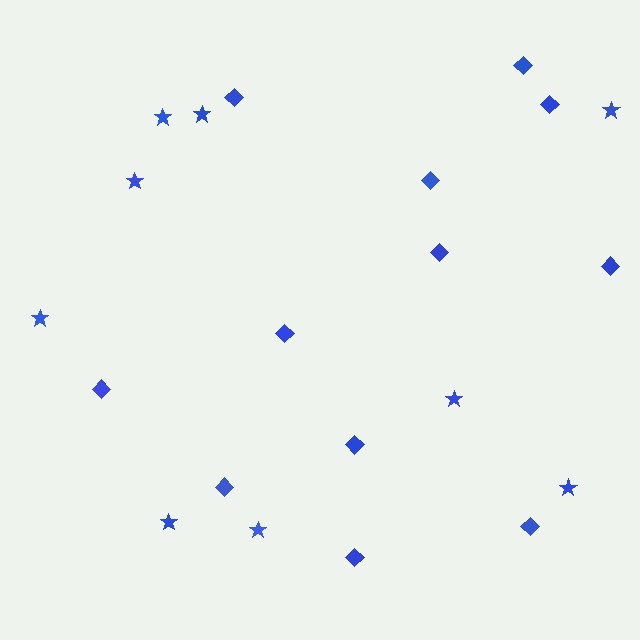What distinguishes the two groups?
There are 2 groups: one group of diamonds (12) and one group of stars (9).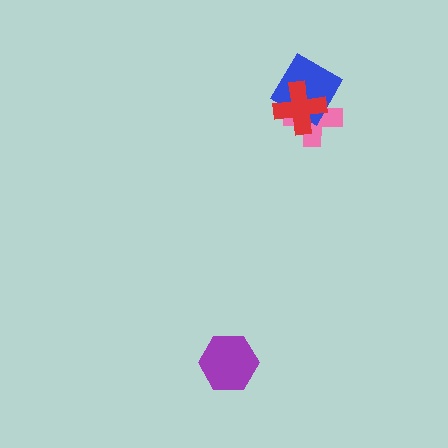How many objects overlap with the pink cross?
2 objects overlap with the pink cross.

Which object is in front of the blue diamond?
The red cross is in front of the blue diamond.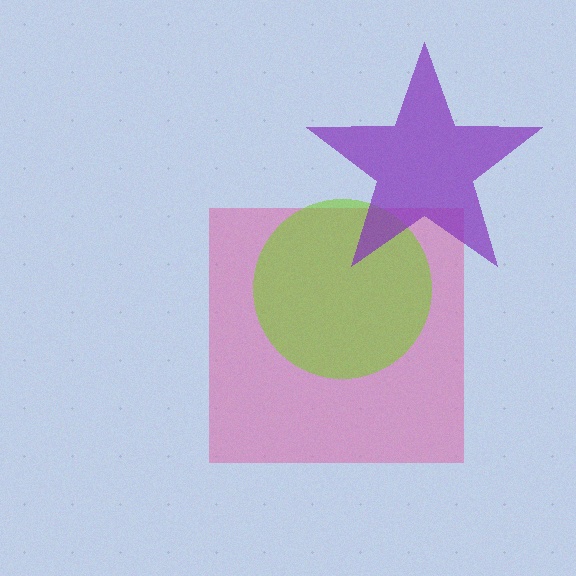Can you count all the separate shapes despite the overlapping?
Yes, there are 3 separate shapes.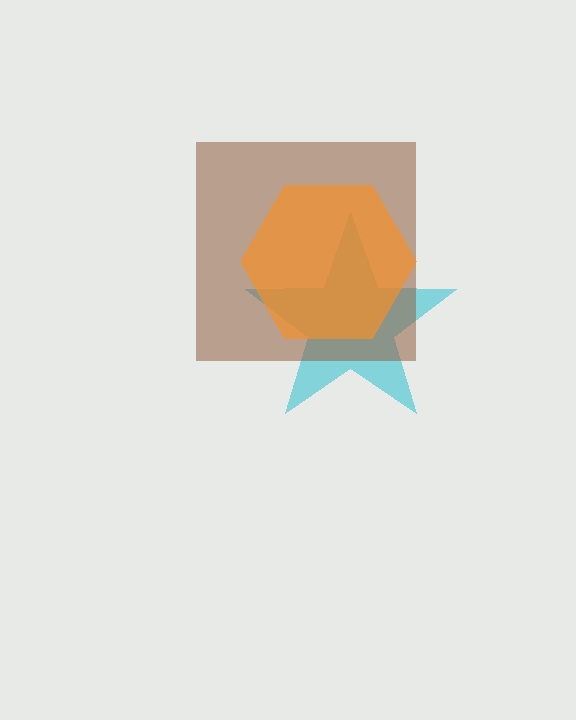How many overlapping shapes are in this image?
There are 3 overlapping shapes in the image.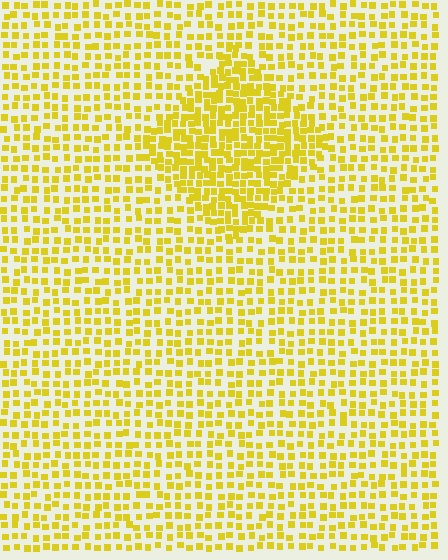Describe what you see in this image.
The image contains small yellow elements arranged at two different densities. A diamond-shaped region is visible where the elements are more densely packed than the surrounding area.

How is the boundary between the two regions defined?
The boundary is defined by a change in element density (approximately 1.9x ratio). All elements are the same color, size, and shape.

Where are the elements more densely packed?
The elements are more densely packed inside the diamond boundary.